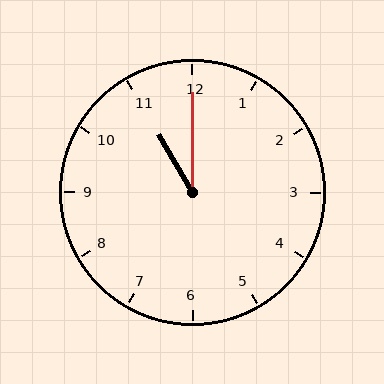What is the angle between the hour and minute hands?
Approximately 30 degrees.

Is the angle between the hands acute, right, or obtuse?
It is acute.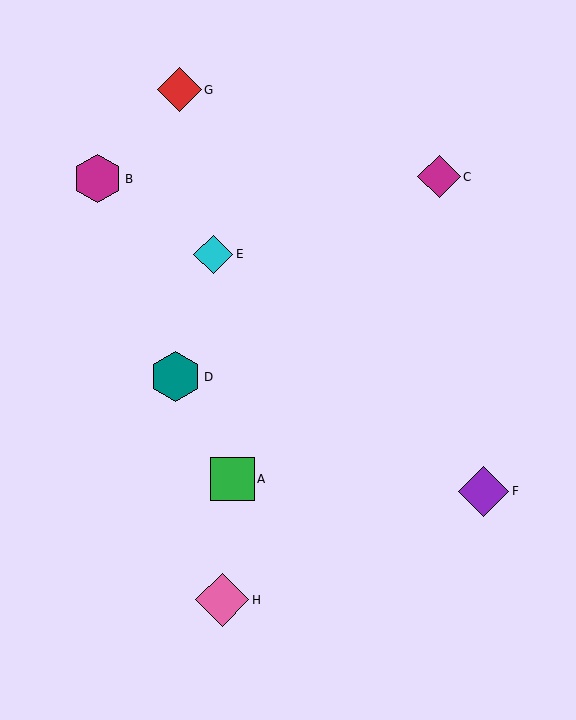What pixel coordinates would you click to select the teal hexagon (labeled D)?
Click at (176, 377) to select the teal hexagon D.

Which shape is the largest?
The pink diamond (labeled H) is the largest.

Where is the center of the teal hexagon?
The center of the teal hexagon is at (176, 377).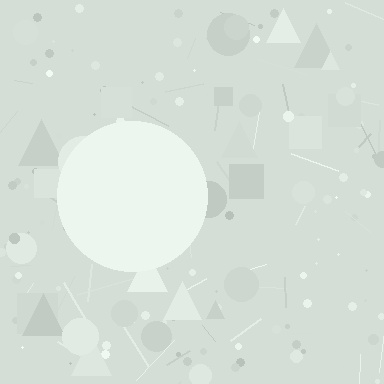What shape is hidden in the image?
A circle is hidden in the image.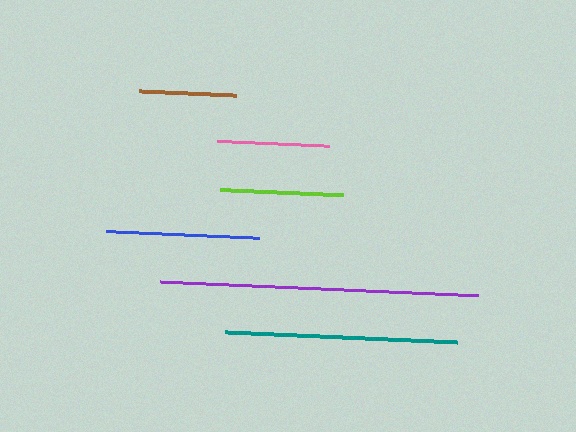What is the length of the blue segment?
The blue segment is approximately 153 pixels long.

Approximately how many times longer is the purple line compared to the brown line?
The purple line is approximately 3.3 times the length of the brown line.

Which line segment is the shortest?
The brown line is the shortest at approximately 96 pixels.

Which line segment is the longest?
The purple line is the longest at approximately 318 pixels.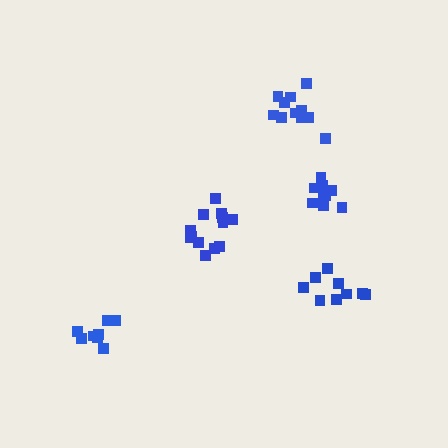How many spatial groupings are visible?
There are 5 spatial groupings.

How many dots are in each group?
Group 1: 11 dots, Group 2: 9 dots, Group 3: 9 dots, Group 4: 8 dots, Group 5: 13 dots (50 total).